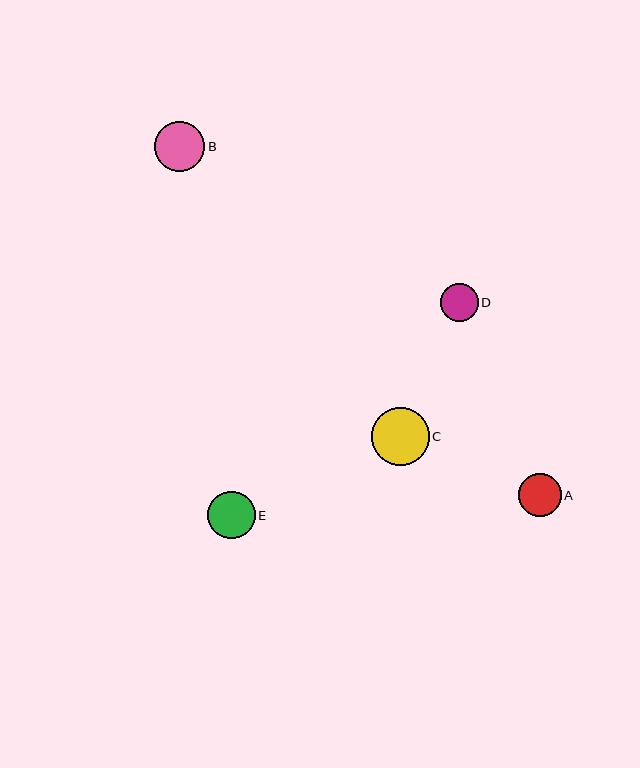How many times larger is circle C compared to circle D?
Circle C is approximately 1.6 times the size of circle D.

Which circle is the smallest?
Circle D is the smallest with a size of approximately 38 pixels.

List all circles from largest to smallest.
From largest to smallest: C, B, E, A, D.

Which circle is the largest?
Circle C is the largest with a size of approximately 58 pixels.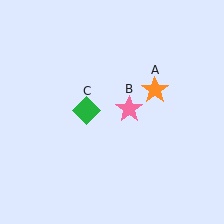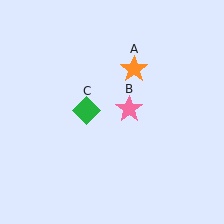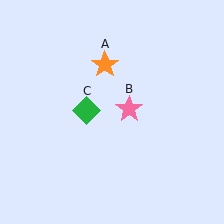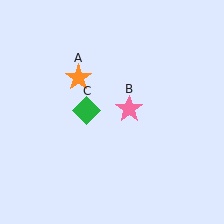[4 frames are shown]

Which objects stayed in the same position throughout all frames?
Pink star (object B) and green diamond (object C) remained stationary.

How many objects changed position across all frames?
1 object changed position: orange star (object A).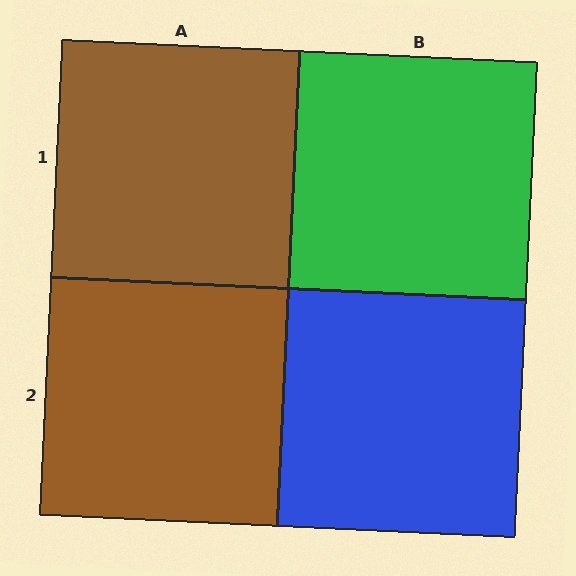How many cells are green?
1 cell is green.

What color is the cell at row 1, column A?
Brown.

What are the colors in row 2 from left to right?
Brown, blue.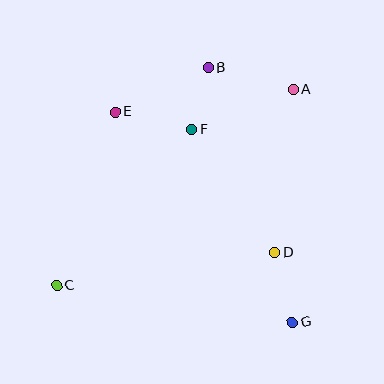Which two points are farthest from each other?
Points A and C are farthest from each other.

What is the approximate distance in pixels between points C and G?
The distance between C and G is approximately 239 pixels.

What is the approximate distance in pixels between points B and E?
The distance between B and E is approximately 103 pixels.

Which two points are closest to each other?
Points B and F are closest to each other.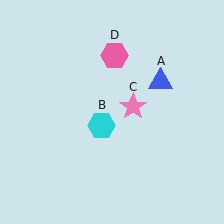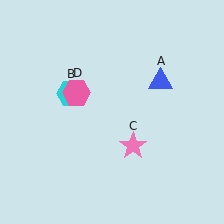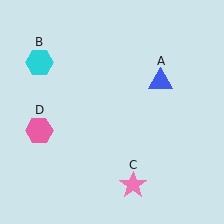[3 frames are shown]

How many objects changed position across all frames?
3 objects changed position: cyan hexagon (object B), pink star (object C), pink hexagon (object D).